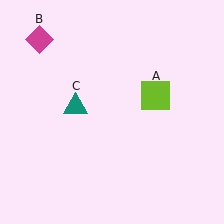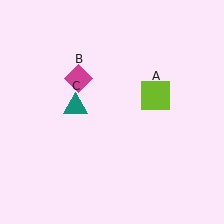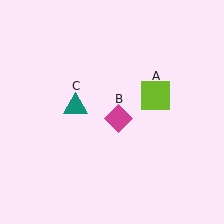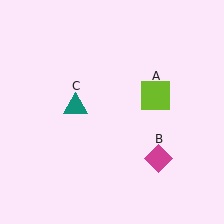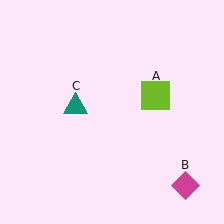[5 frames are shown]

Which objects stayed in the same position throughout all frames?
Lime square (object A) and teal triangle (object C) remained stationary.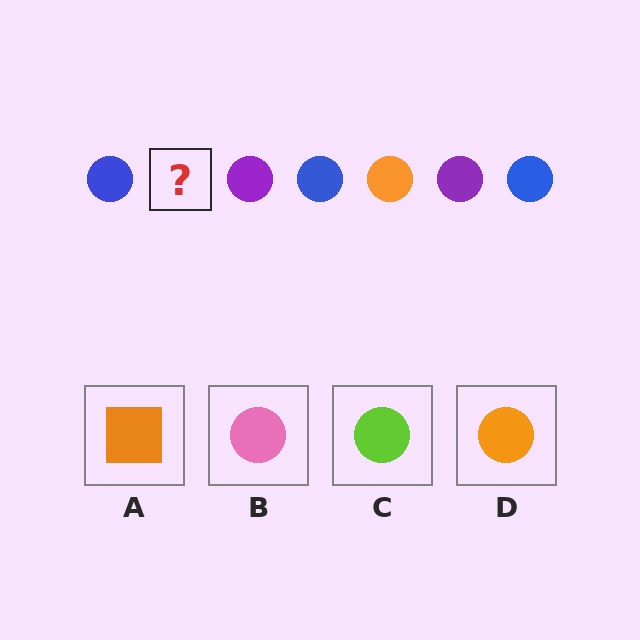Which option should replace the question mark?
Option D.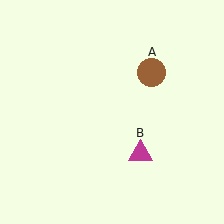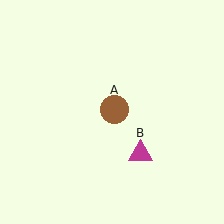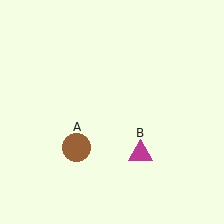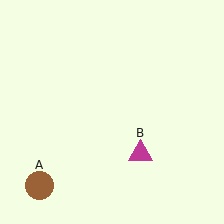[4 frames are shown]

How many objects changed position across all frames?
1 object changed position: brown circle (object A).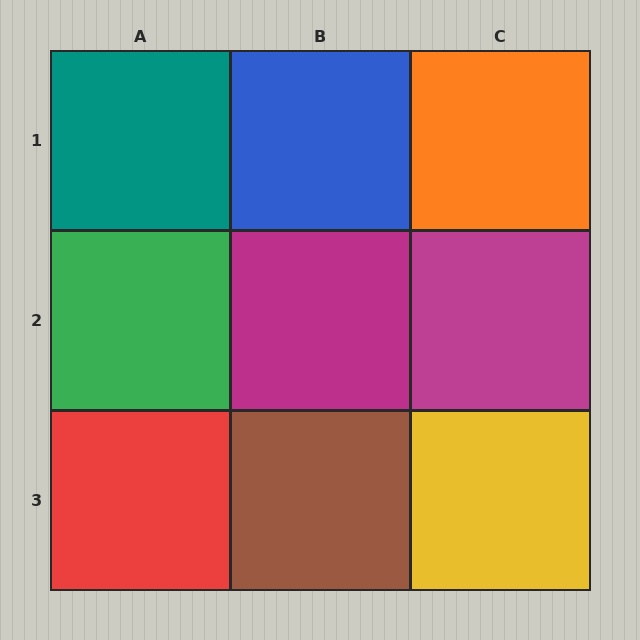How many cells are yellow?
1 cell is yellow.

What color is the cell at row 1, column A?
Teal.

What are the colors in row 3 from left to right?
Red, brown, yellow.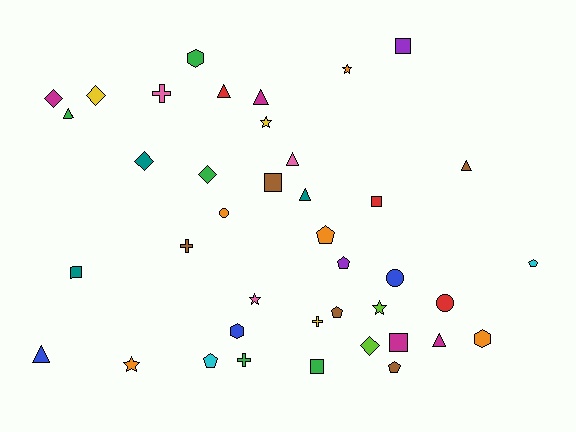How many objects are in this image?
There are 40 objects.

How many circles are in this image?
There are 3 circles.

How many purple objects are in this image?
There are 2 purple objects.